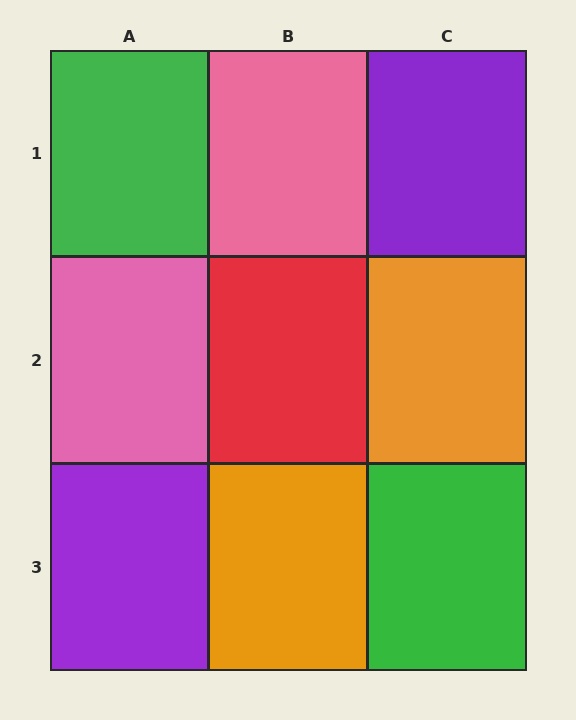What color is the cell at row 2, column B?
Red.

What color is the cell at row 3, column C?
Green.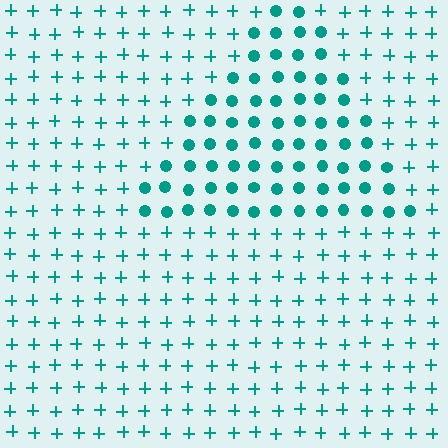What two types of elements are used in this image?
The image uses circles inside the triangle region and plus signs outside it.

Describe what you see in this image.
The image is filled with small teal elements arranged in a uniform grid. A triangle-shaped region contains circles, while the surrounding area contains plus signs. The boundary is defined purely by the change in element shape.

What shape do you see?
I see a triangle.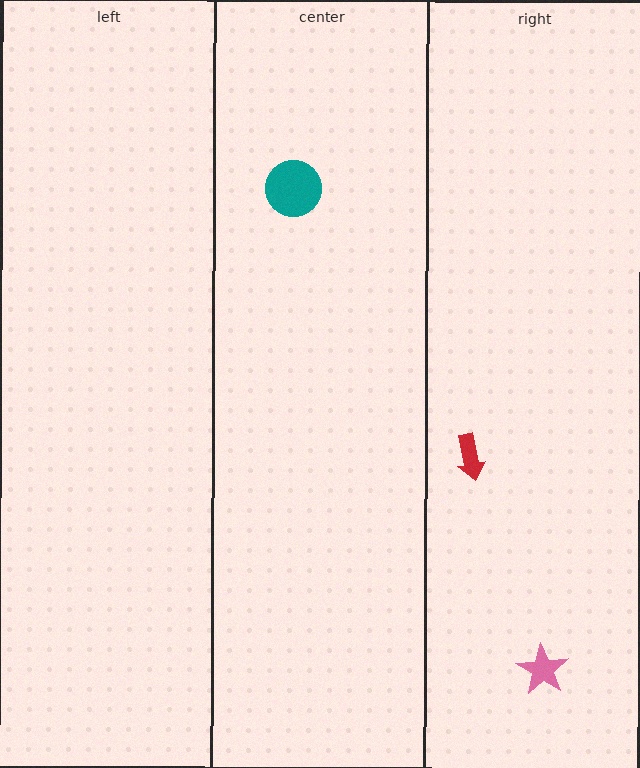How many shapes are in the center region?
1.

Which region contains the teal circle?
The center region.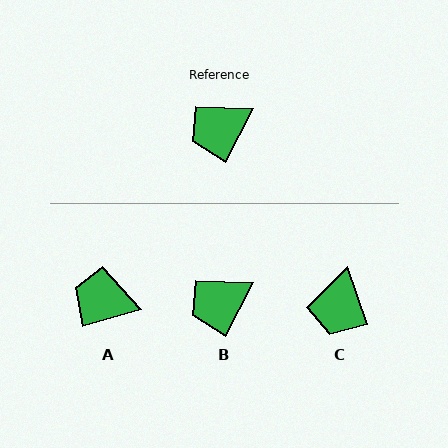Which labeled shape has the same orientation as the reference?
B.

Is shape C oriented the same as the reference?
No, it is off by about 46 degrees.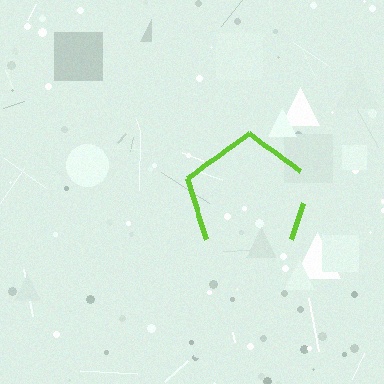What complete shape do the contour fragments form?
The contour fragments form a pentagon.